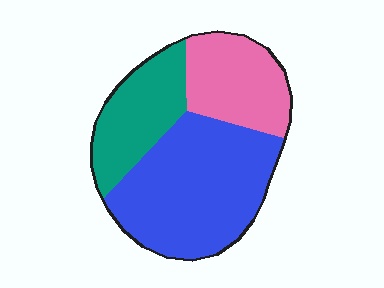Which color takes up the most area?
Blue, at roughly 50%.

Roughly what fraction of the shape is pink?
Pink takes up about one quarter (1/4) of the shape.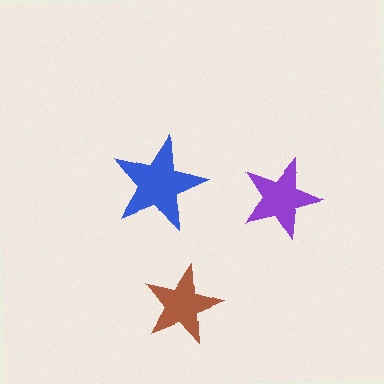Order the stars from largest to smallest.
the blue one, the purple one, the brown one.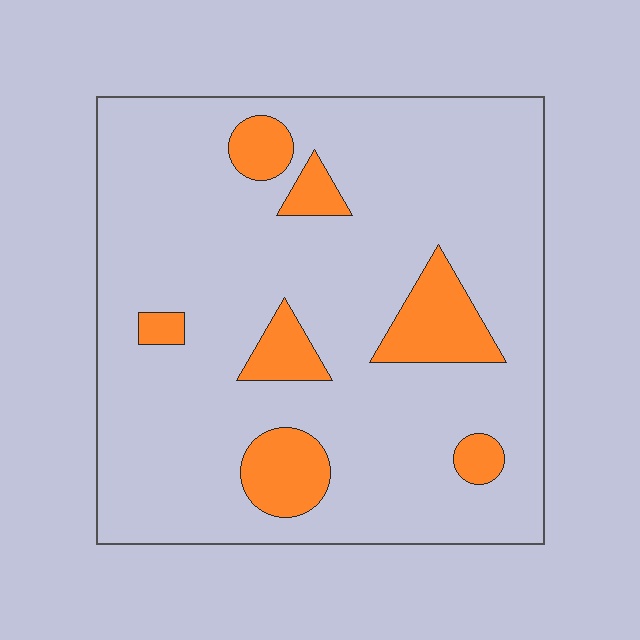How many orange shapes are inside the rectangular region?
7.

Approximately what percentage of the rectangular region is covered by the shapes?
Approximately 15%.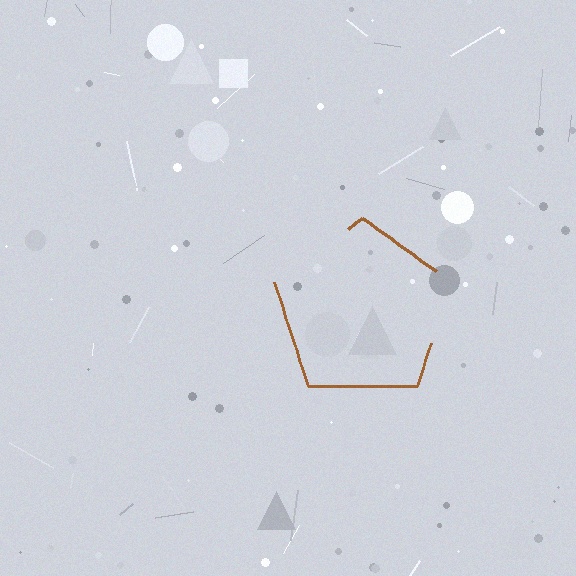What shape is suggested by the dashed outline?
The dashed outline suggests a pentagon.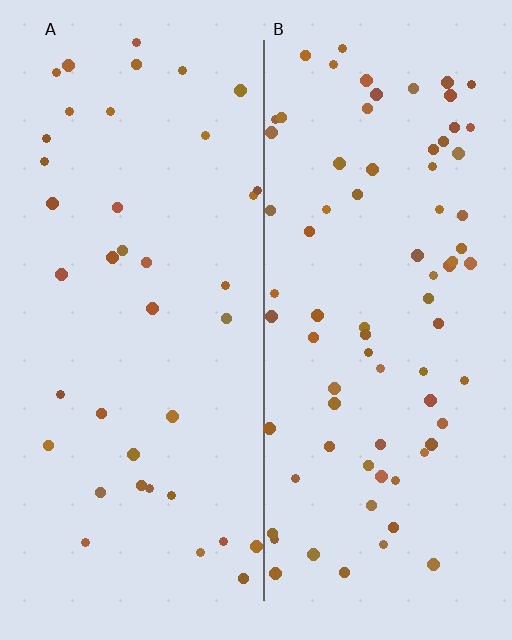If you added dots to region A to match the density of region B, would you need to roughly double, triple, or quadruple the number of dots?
Approximately double.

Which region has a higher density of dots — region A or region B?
B (the right).